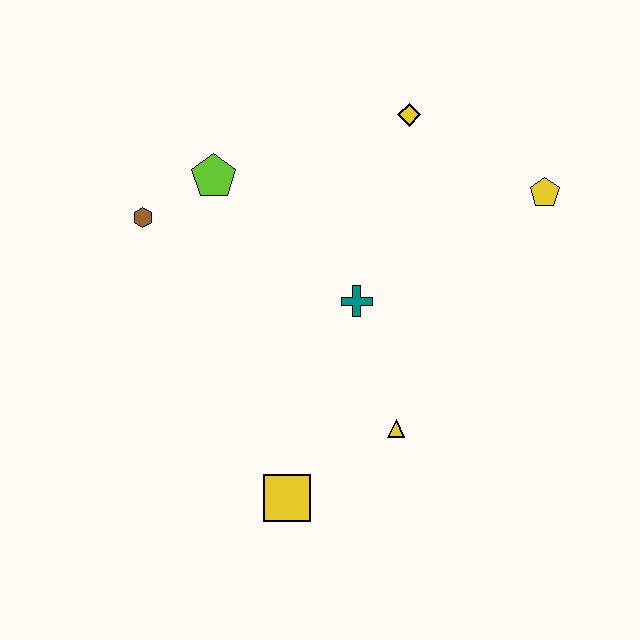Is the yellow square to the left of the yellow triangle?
Yes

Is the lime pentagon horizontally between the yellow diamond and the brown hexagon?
Yes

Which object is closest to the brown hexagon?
The lime pentagon is closest to the brown hexagon.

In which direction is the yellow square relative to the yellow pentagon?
The yellow square is below the yellow pentagon.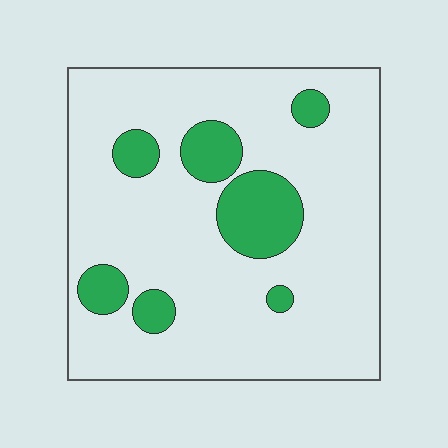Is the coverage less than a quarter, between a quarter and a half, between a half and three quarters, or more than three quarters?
Less than a quarter.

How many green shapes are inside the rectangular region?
7.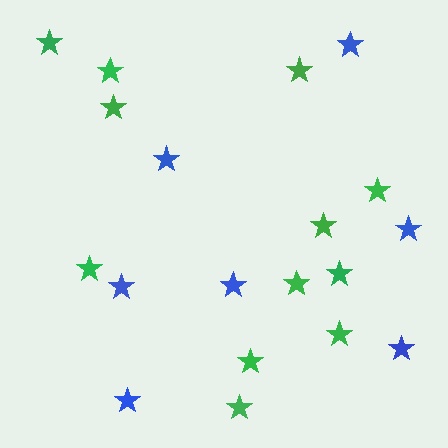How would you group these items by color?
There are 2 groups: one group of green stars (12) and one group of blue stars (7).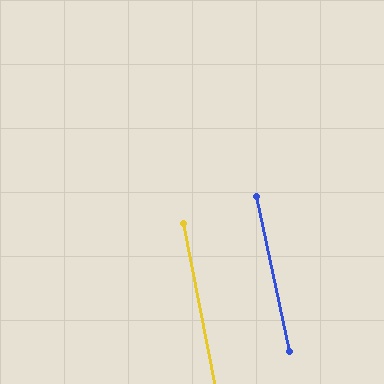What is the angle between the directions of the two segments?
Approximately 1 degree.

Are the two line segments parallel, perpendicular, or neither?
Parallel — their directions differ by only 0.9°.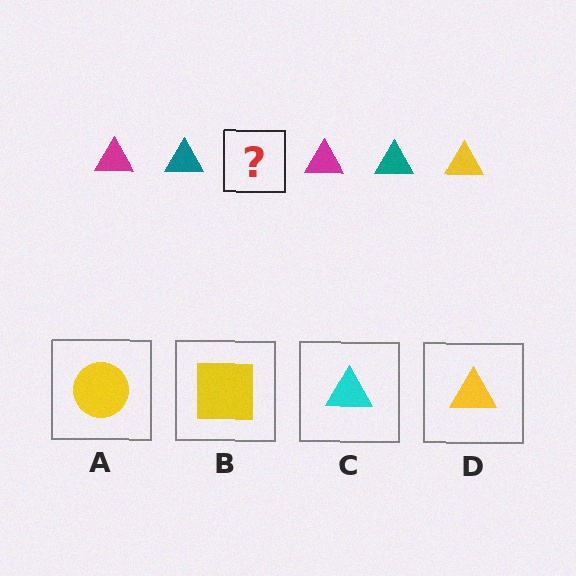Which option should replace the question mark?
Option D.